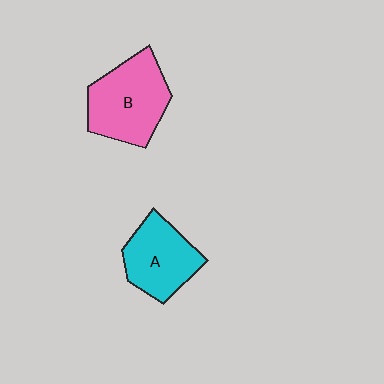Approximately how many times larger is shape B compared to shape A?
Approximately 1.2 times.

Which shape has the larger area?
Shape B (pink).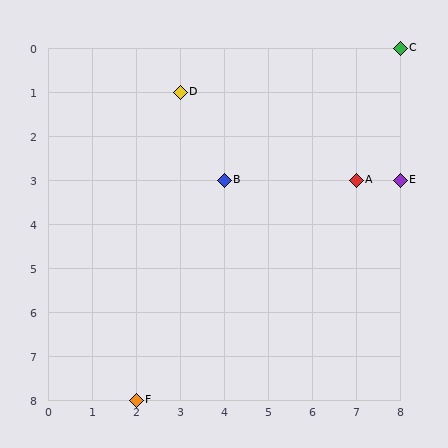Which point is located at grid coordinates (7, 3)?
Point A is at (7, 3).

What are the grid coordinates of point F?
Point F is at grid coordinates (2, 8).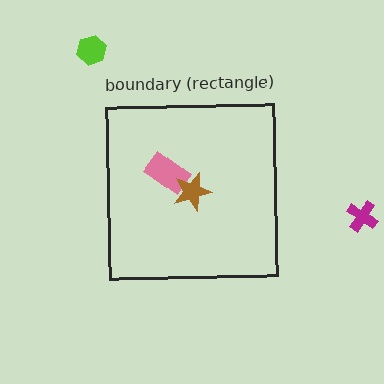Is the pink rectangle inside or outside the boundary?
Inside.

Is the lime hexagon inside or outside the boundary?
Outside.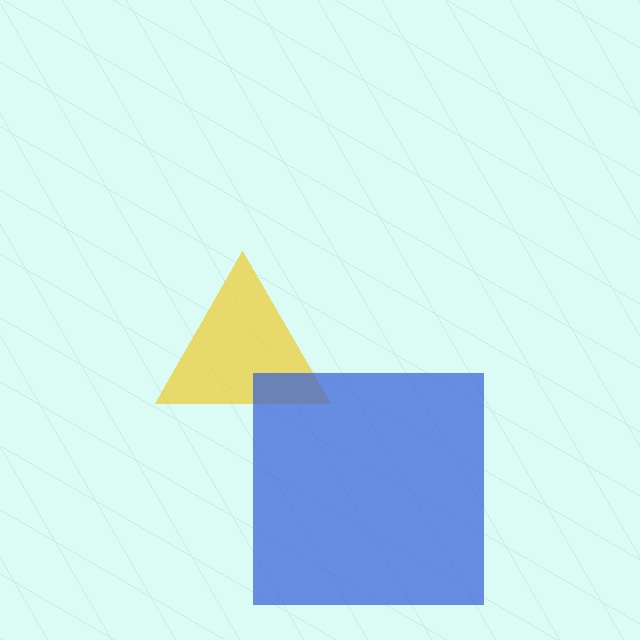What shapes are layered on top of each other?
The layered shapes are: a yellow triangle, a blue square.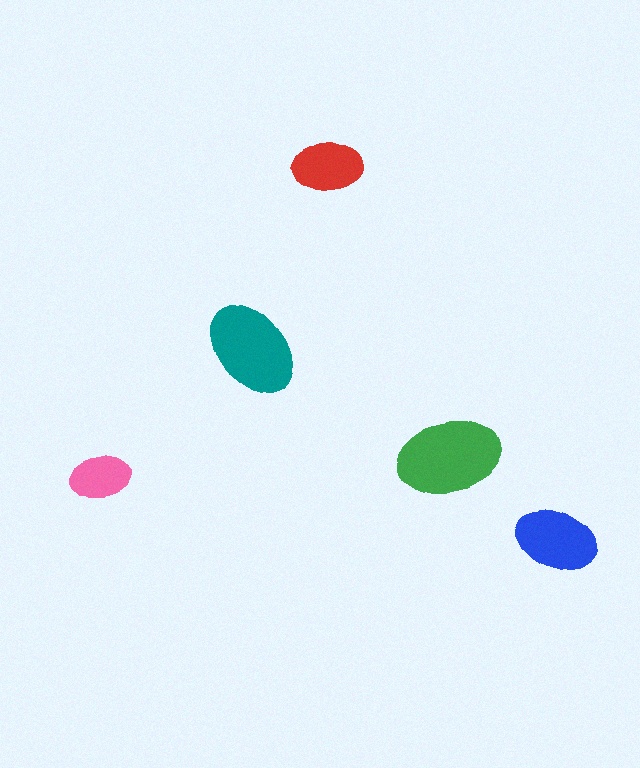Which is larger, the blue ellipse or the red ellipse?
The blue one.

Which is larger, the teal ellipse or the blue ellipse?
The teal one.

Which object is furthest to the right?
The blue ellipse is rightmost.